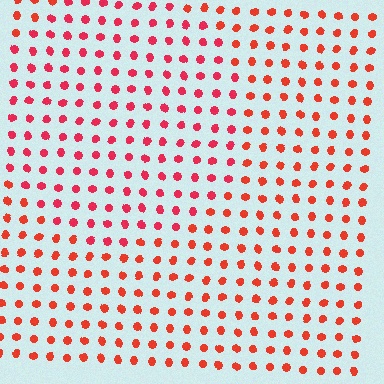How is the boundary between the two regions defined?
The boundary is defined purely by a slight shift in hue (about 19 degrees). Spacing, size, and orientation are identical on both sides.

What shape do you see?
I see a circle.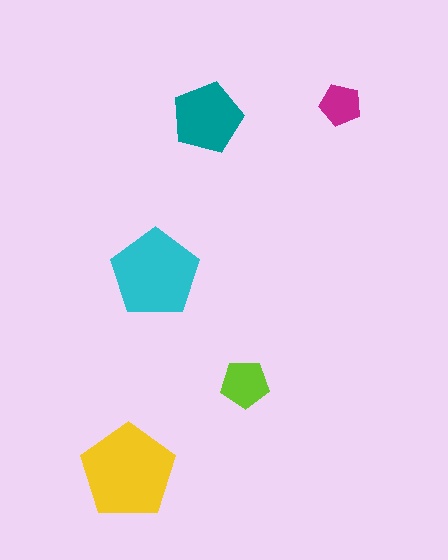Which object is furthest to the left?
The yellow pentagon is leftmost.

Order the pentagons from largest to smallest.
the yellow one, the cyan one, the teal one, the lime one, the magenta one.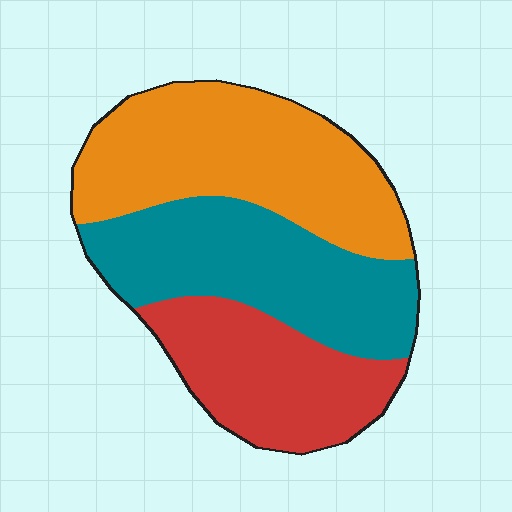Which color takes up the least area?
Red, at roughly 25%.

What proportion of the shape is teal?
Teal takes up about one third (1/3) of the shape.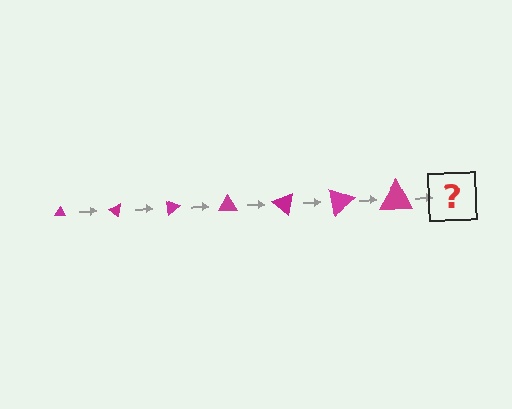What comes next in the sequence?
The next element should be a triangle, larger than the previous one and rotated 280 degrees from the start.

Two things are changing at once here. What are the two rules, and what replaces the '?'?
The two rules are that the triangle grows larger each step and it rotates 40 degrees each step. The '?' should be a triangle, larger than the previous one and rotated 280 degrees from the start.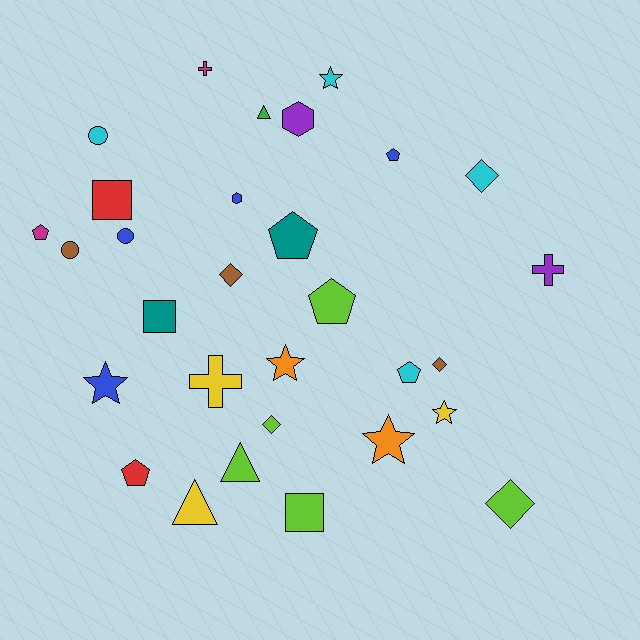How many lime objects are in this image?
There are 5 lime objects.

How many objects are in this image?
There are 30 objects.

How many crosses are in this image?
There are 3 crosses.